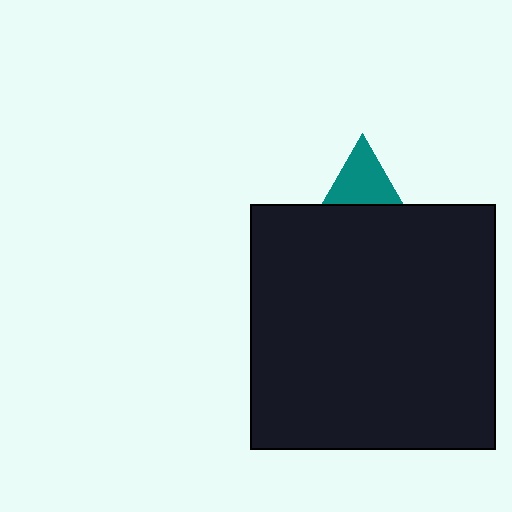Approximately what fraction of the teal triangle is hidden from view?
Roughly 59% of the teal triangle is hidden behind the black square.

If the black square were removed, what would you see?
You would see the complete teal triangle.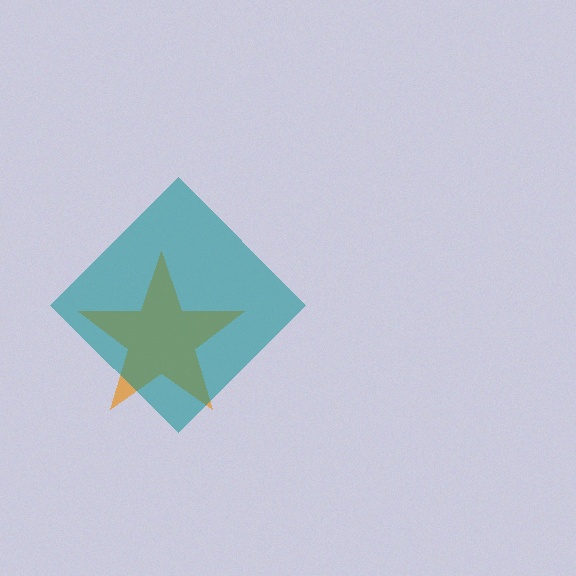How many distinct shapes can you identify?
There are 2 distinct shapes: an orange star, a teal diamond.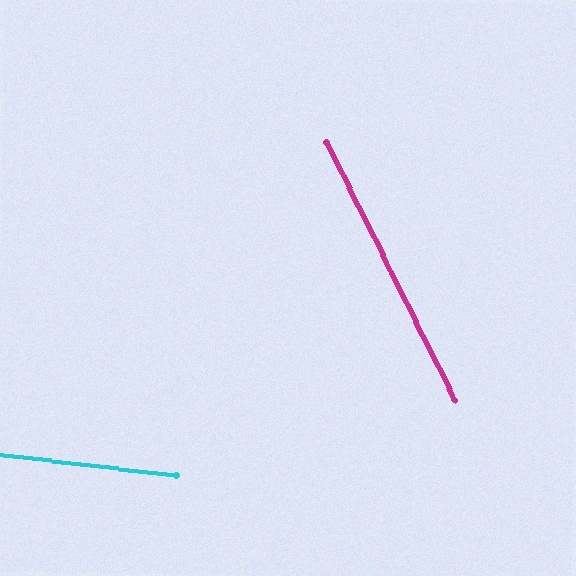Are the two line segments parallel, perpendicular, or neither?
Neither parallel nor perpendicular — they differ by about 57°.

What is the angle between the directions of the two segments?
Approximately 57 degrees.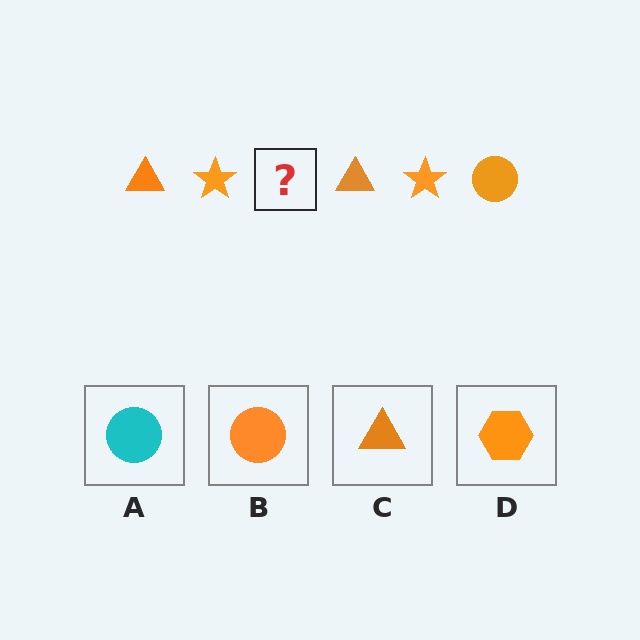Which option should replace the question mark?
Option B.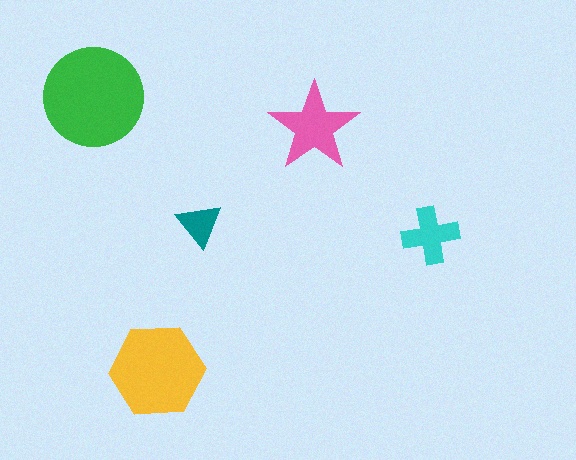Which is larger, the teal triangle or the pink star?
The pink star.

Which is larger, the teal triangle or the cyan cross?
The cyan cross.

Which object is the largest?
The green circle.